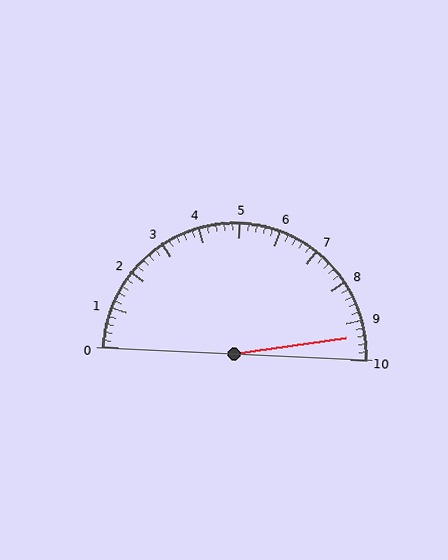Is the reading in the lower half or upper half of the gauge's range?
The reading is in the upper half of the range (0 to 10).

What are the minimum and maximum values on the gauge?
The gauge ranges from 0 to 10.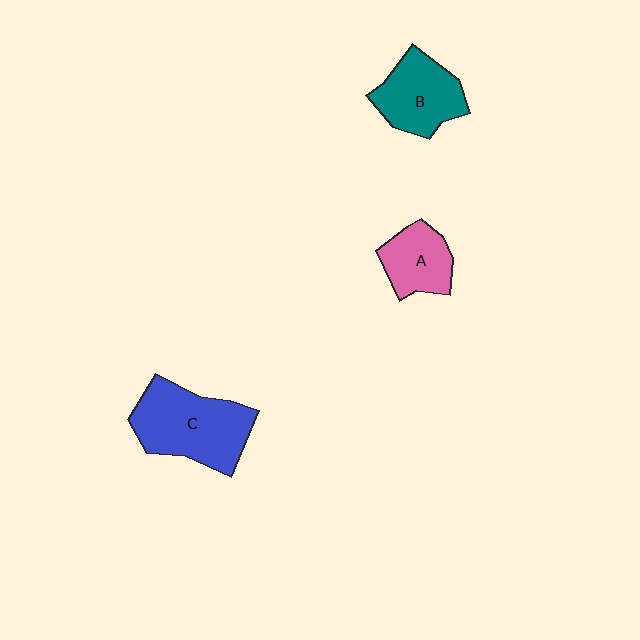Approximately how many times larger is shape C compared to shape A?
Approximately 1.8 times.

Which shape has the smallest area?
Shape A (pink).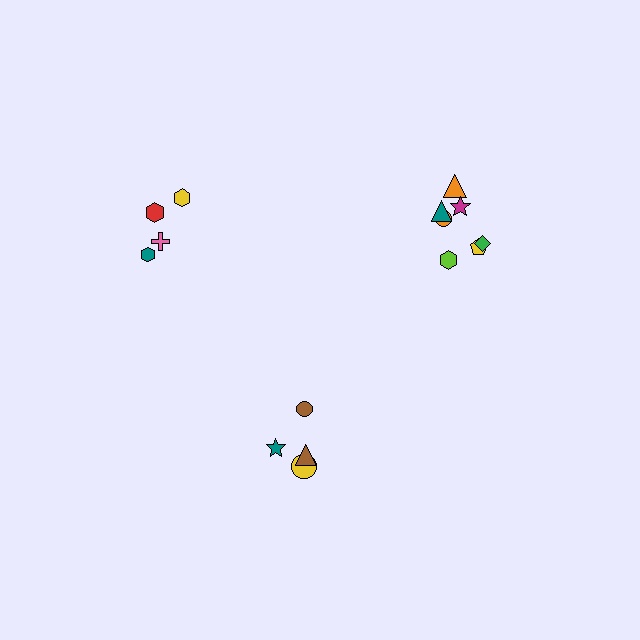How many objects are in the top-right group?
There are 7 objects.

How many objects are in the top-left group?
There are 4 objects.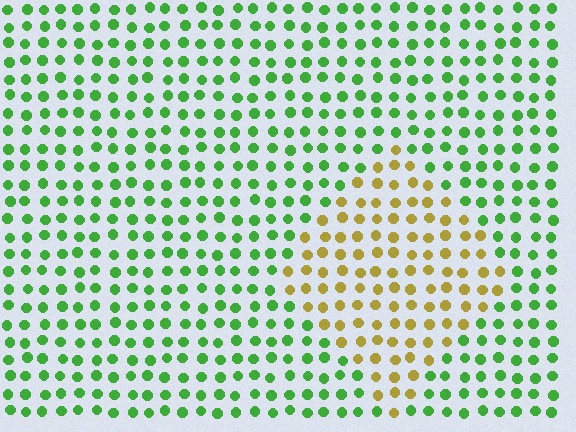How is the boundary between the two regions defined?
The boundary is defined purely by a slight shift in hue (about 65 degrees). Spacing, size, and orientation are identical on both sides.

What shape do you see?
I see a diamond.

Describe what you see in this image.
The image is filled with small green elements in a uniform arrangement. A diamond-shaped region is visible where the elements are tinted to a slightly different hue, forming a subtle color boundary.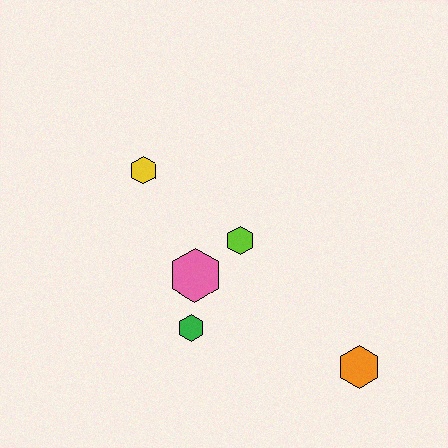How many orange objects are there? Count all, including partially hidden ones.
There is 1 orange object.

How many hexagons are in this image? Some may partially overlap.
There are 5 hexagons.